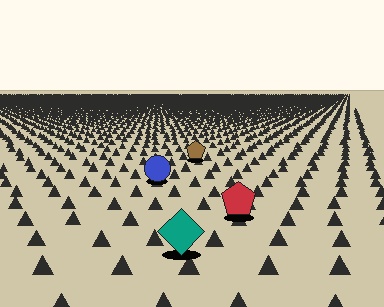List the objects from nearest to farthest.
From nearest to farthest: the teal diamond, the red pentagon, the blue circle, the brown pentagon.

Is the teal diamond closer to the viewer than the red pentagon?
Yes. The teal diamond is closer — you can tell from the texture gradient: the ground texture is coarser near it.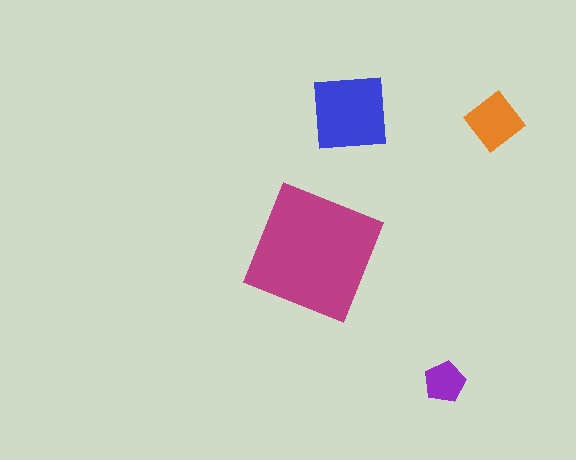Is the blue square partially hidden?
No, the blue square is fully visible.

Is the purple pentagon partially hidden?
No, the purple pentagon is fully visible.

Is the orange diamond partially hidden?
No, the orange diamond is fully visible.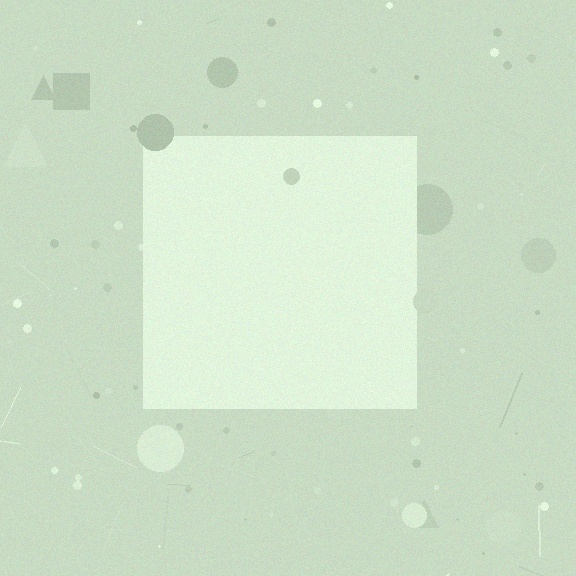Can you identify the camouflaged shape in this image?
The camouflaged shape is a square.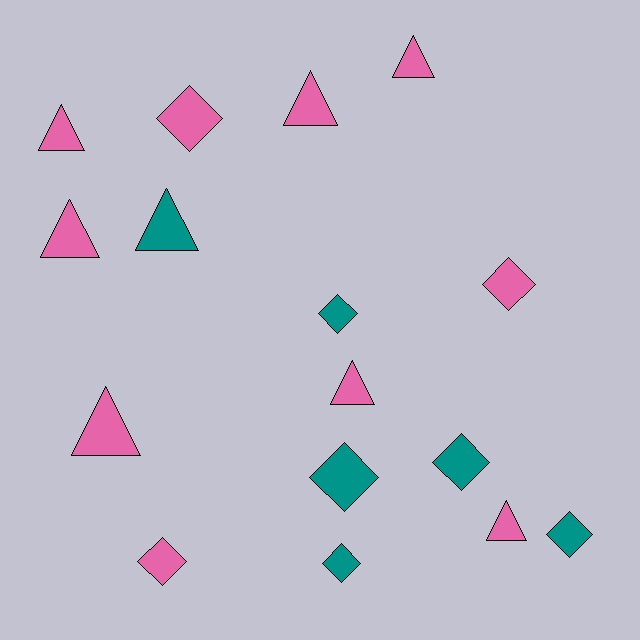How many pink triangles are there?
There are 7 pink triangles.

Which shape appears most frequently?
Triangle, with 8 objects.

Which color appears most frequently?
Pink, with 10 objects.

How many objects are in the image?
There are 16 objects.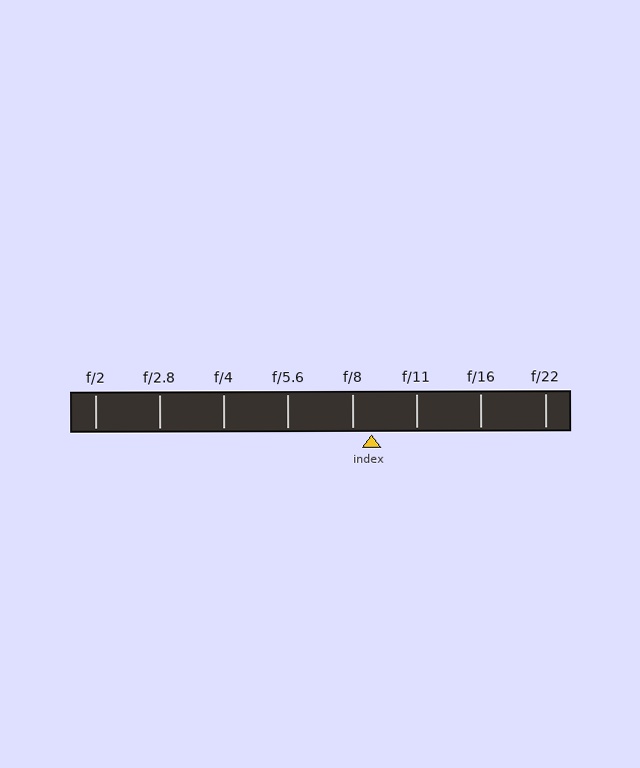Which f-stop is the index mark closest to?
The index mark is closest to f/8.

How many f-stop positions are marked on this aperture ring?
There are 8 f-stop positions marked.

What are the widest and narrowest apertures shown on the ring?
The widest aperture shown is f/2 and the narrowest is f/22.